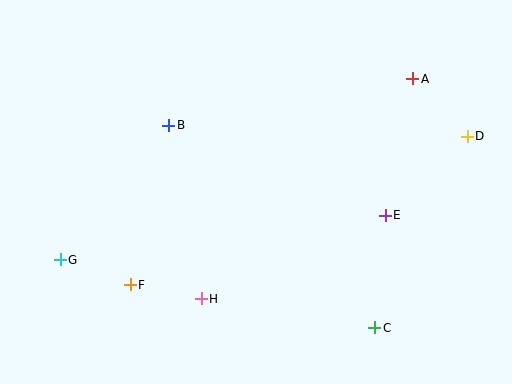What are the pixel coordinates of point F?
Point F is at (130, 285).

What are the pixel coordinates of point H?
Point H is at (201, 299).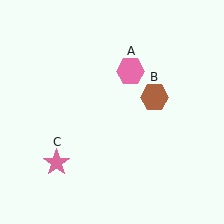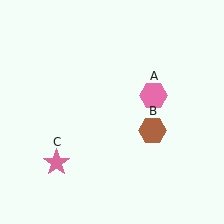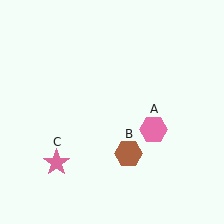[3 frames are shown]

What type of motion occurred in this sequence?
The pink hexagon (object A), brown hexagon (object B) rotated clockwise around the center of the scene.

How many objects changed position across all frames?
2 objects changed position: pink hexagon (object A), brown hexagon (object B).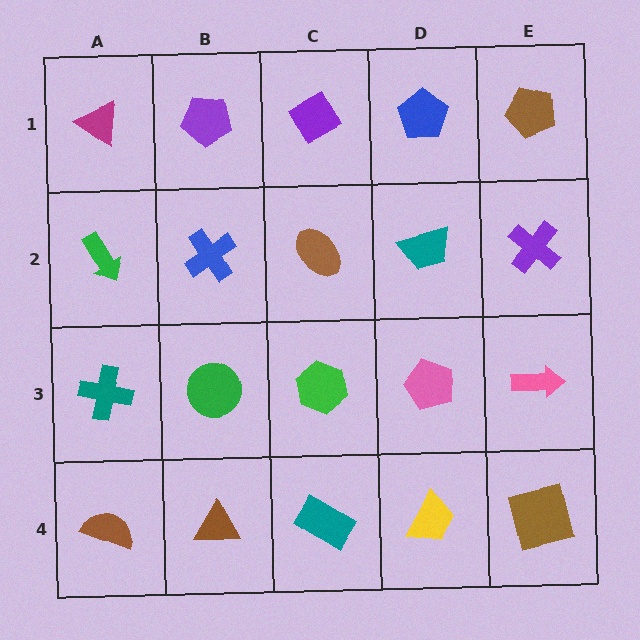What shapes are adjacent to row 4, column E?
A pink arrow (row 3, column E), a yellow trapezoid (row 4, column D).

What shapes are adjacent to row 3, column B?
A blue cross (row 2, column B), a brown triangle (row 4, column B), a teal cross (row 3, column A), a green hexagon (row 3, column C).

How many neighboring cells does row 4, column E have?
2.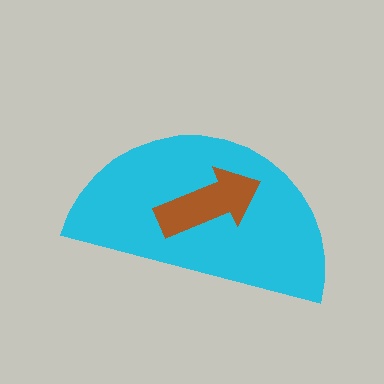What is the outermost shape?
The cyan semicircle.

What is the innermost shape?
The brown arrow.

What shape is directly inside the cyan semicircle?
The brown arrow.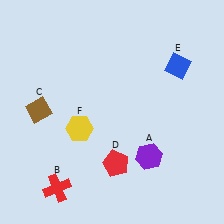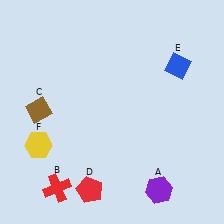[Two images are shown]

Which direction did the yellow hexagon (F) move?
The yellow hexagon (F) moved left.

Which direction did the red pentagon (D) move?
The red pentagon (D) moved down.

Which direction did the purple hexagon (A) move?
The purple hexagon (A) moved down.